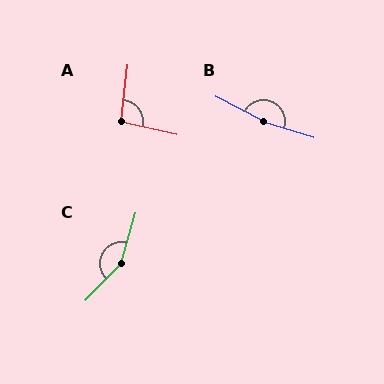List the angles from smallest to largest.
A (96°), C (151°), B (169°).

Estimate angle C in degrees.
Approximately 151 degrees.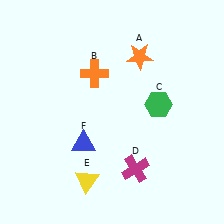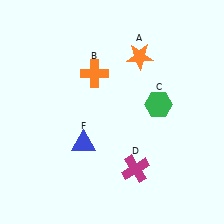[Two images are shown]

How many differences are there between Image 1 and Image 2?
There is 1 difference between the two images.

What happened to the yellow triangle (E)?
The yellow triangle (E) was removed in Image 2. It was in the bottom-left area of Image 1.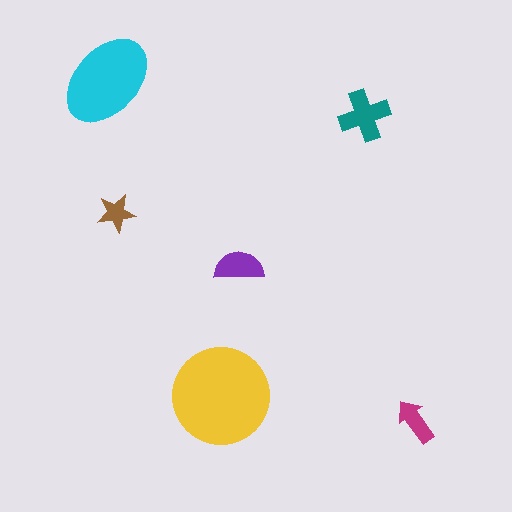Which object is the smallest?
The brown star.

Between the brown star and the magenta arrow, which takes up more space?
The magenta arrow.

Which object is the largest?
The yellow circle.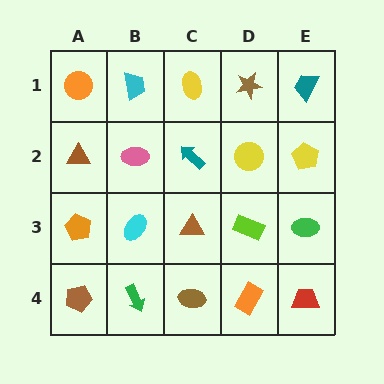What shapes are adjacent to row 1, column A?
A brown triangle (row 2, column A), a cyan trapezoid (row 1, column B).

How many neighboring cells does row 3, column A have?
3.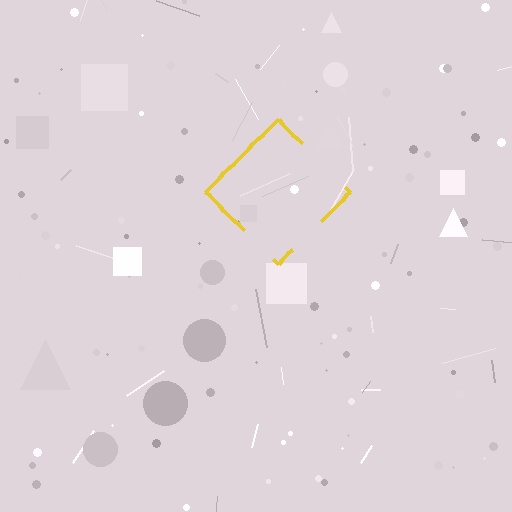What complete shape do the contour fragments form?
The contour fragments form a diamond.